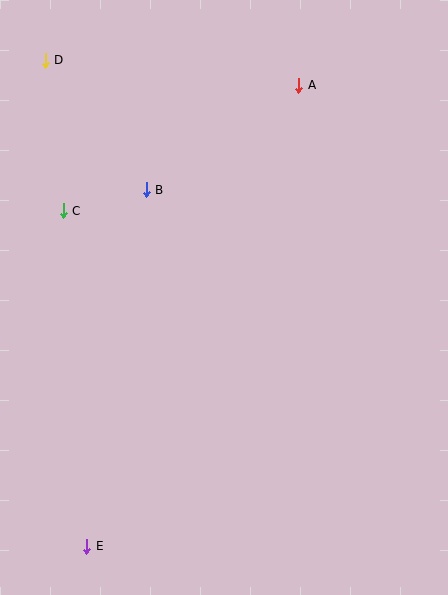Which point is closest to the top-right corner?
Point A is closest to the top-right corner.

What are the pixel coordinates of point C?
Point C is at (63, 211).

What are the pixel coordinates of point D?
Point D is at (45, 61).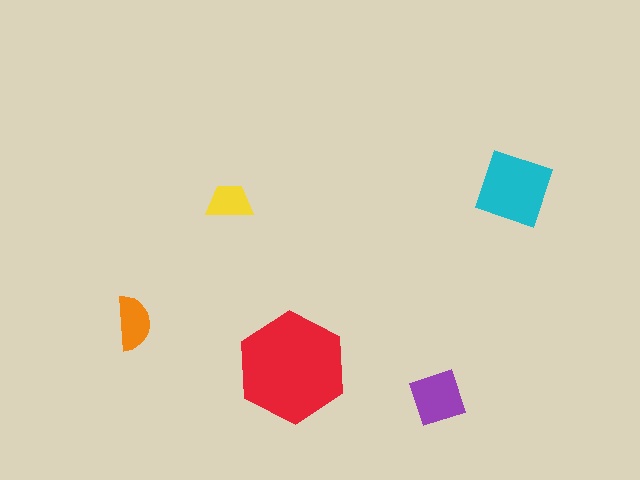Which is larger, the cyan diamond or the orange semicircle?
The cyan diamond.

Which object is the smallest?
The yellow trapezoid.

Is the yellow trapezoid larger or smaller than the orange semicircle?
Smaller.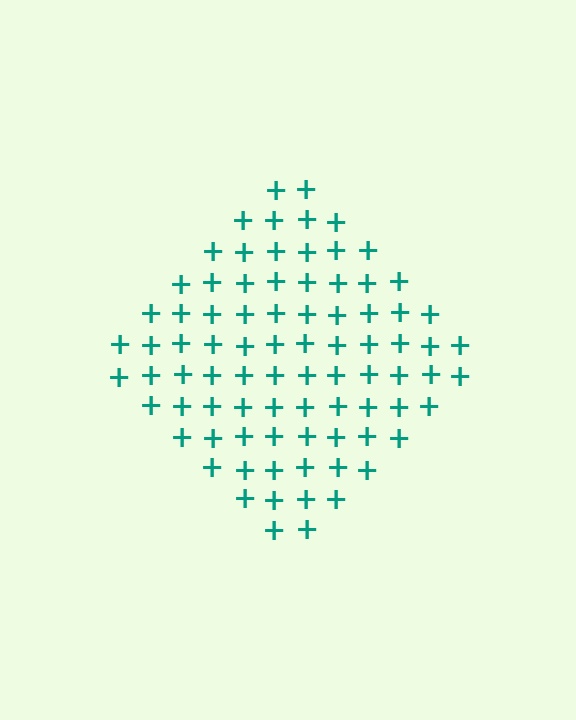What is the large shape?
The large shape is a diamond.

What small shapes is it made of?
It is made of small plus signs.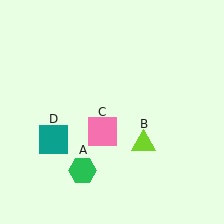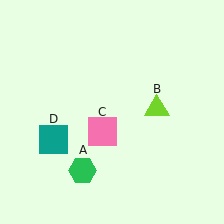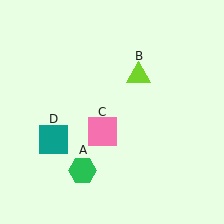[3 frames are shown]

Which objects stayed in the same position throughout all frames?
Green hexagon (object A) and pink square (object C) and teal square (object D) remained stationary.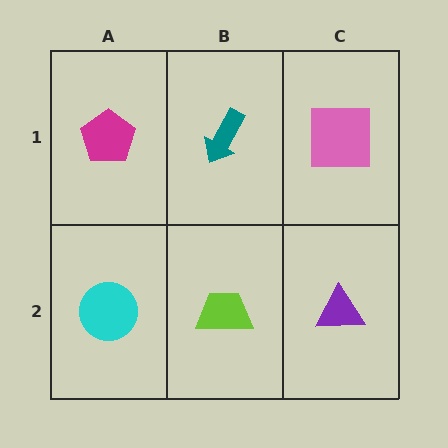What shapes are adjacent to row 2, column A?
A magenta pentagon (row 1, column A), a lime trapezoid (row 2, column B).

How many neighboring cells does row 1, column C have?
2.